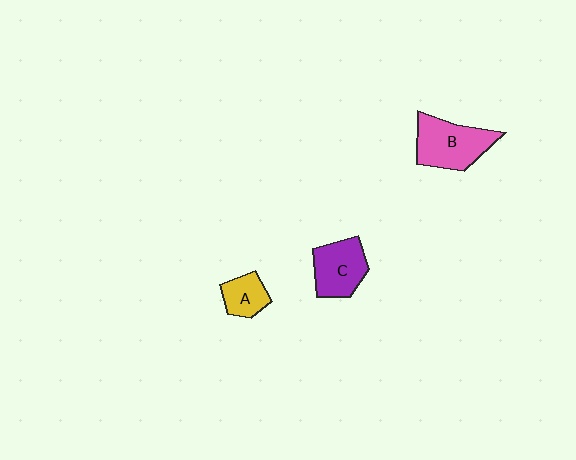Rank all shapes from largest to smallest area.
From largest to smallest: B (pink), C (purple), A (yellow).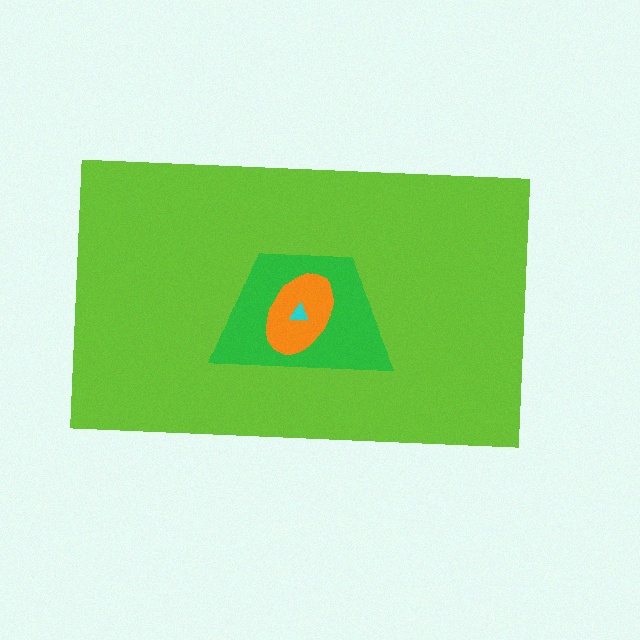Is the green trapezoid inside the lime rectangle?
Yes.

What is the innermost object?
The cyan triangle.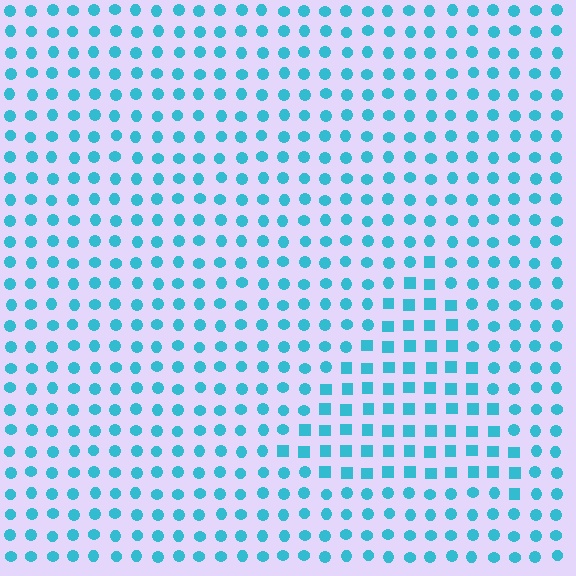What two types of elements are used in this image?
The image uses squares inside the triangle region and circles outside it.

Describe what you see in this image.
The image is filled with small cyan elements arranged in a uniform grid. A triangle-shaped region contains squares, while the surrounding area contains circles. The boundary is defined purely by the change in element shape.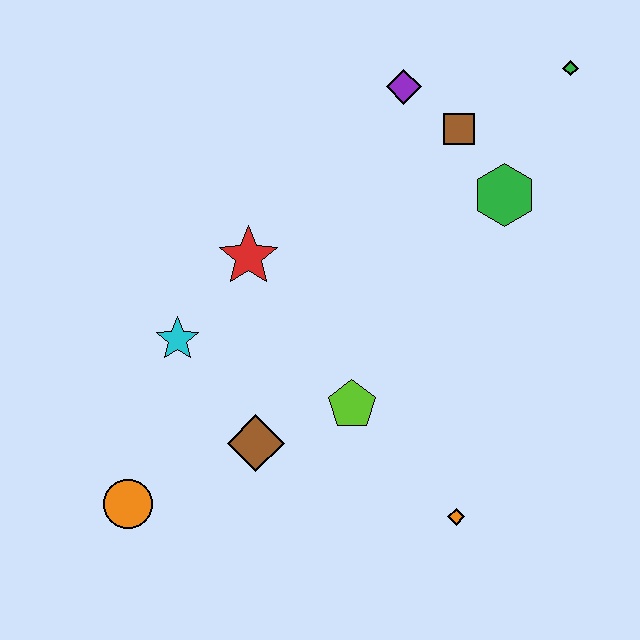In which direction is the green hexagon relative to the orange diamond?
The green hexagon is above the orange diamond.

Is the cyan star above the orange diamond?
Yes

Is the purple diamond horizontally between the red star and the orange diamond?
Yes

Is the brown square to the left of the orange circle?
No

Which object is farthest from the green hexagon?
The orange circle is farthest from the green hexagon.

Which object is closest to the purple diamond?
The brown square is closest to the purple diamond.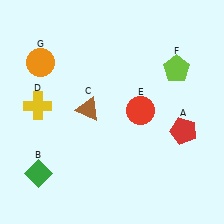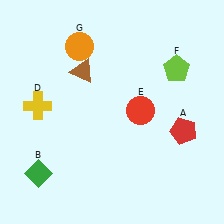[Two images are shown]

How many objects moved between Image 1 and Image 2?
2 objects moved between the two images.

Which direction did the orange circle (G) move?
The orange circle (G) moved right.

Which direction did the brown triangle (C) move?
The brown triangle (C) moved up.